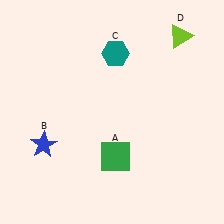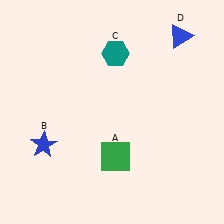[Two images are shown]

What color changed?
The triangle (D) changed from lime in Image 1 to blue in Image 2.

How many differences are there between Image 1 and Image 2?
There is 1 difference between the two images.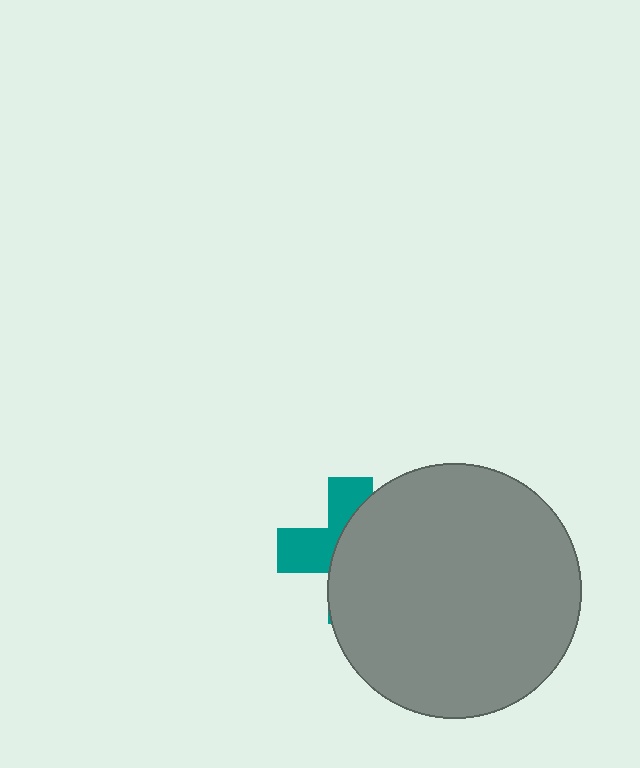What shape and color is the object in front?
The object in front is a gray circle.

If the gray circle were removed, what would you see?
You would see the complete teal cross.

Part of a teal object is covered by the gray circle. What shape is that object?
It is a cross.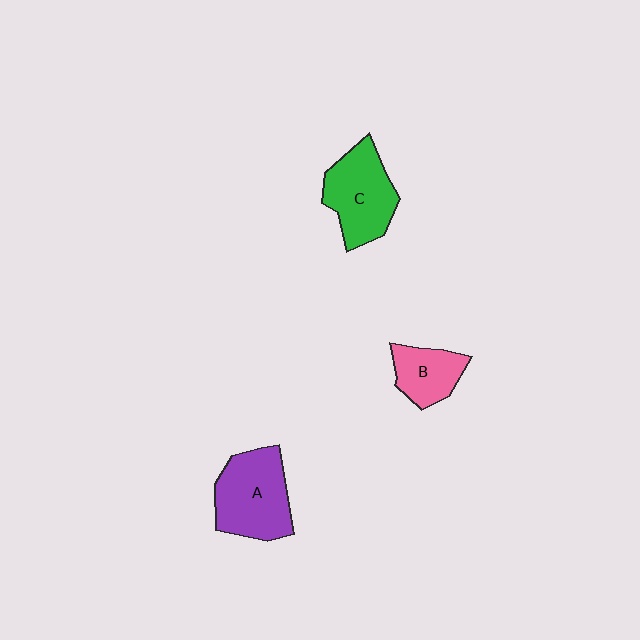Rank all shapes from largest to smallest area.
From largest to smallest: A (purple), C (green), B (pink).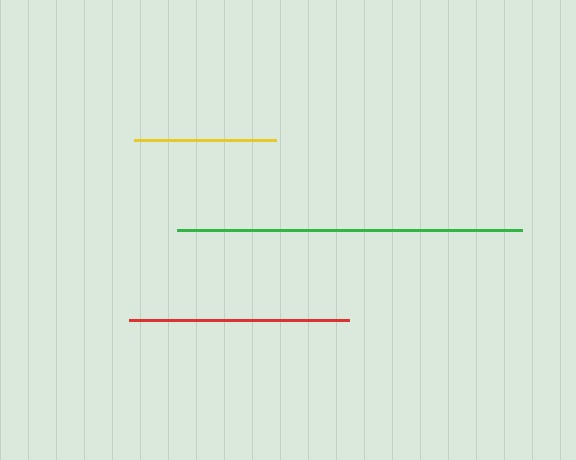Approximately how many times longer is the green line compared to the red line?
The green line is approximately 1.6 times the length of the red line.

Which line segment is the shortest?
The yellow line is the shortest at approximately 142 pixels.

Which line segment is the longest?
The green line is the longest at approximately 345 pixels.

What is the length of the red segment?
The red segment is approximately 220 pixels long.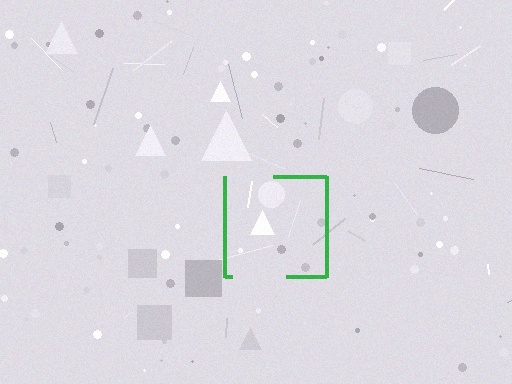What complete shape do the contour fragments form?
The contour fragments form a square.